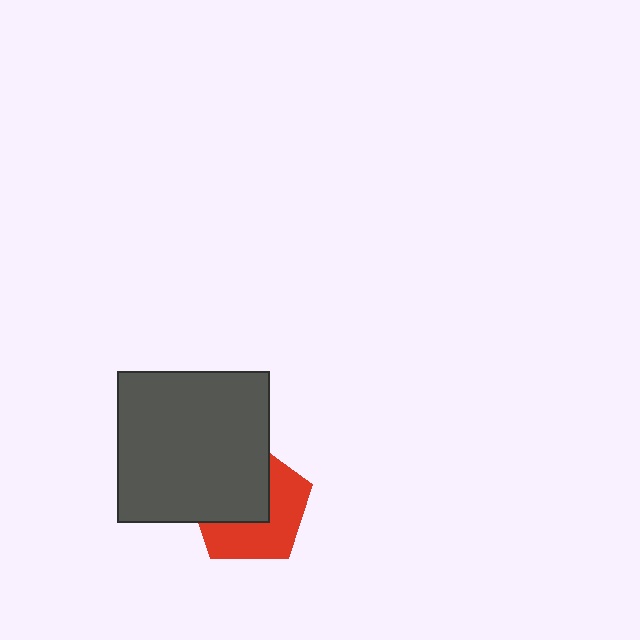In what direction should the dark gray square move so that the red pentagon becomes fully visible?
The dark gray square should move toward the upper-left. That is the shortest direction to clear the overlap and leave the red pentagon fully visible.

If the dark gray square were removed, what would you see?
You would see the complete red pentagon.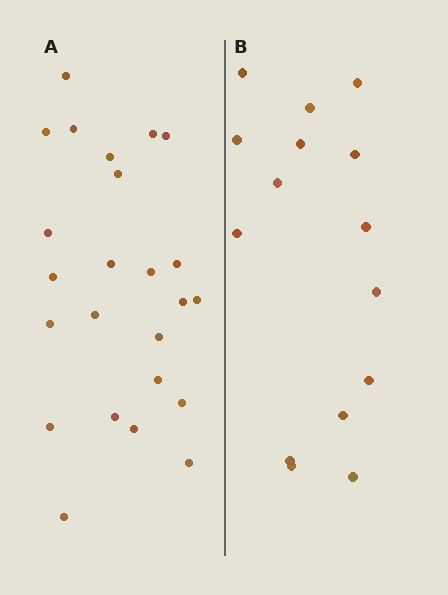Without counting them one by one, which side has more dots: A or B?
Region A (the left region) has more dots.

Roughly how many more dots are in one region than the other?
Region A has roughly 8 or so more dots than region B.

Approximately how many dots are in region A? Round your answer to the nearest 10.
About 20 dots. (The exact count is 24, which rounds to 20.)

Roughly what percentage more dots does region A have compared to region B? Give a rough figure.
About 60% more.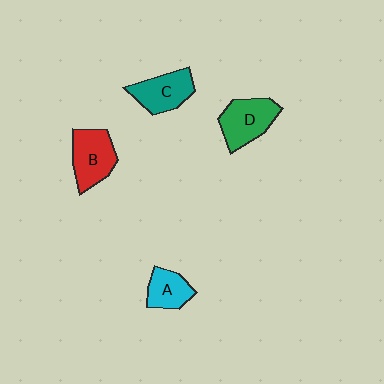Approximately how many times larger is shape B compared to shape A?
Approximately 1.4 times.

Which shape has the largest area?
Shape D (green).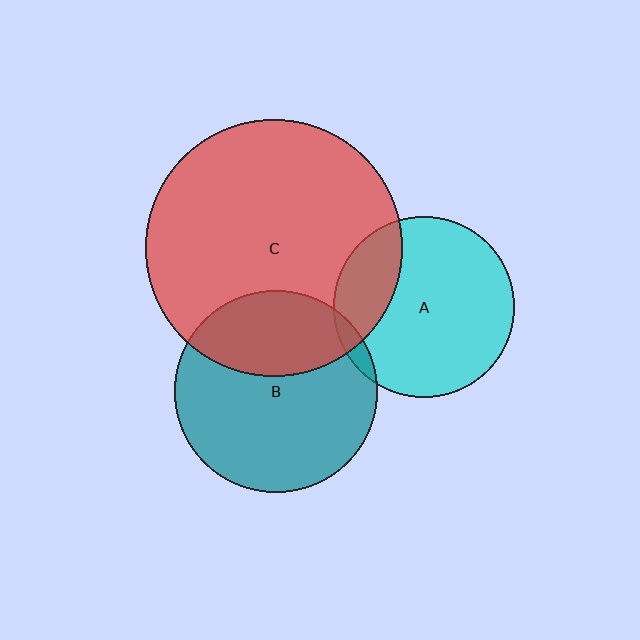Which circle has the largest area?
Circle C (red).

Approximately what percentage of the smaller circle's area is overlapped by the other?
Approximately 35%.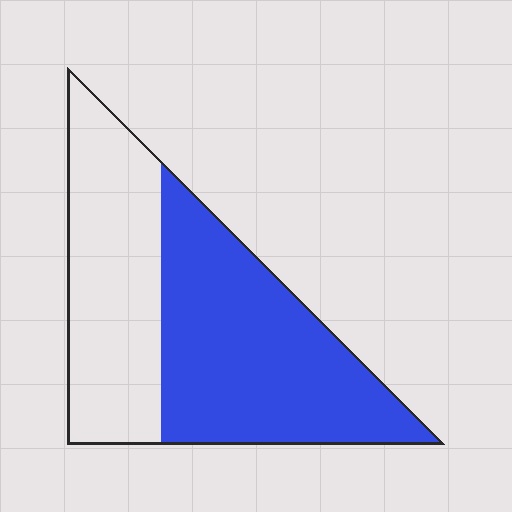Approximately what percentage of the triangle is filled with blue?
Approximately 55%.